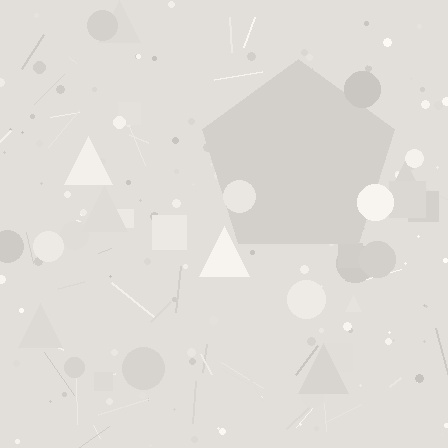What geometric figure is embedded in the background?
A pentagon is embedded in the background.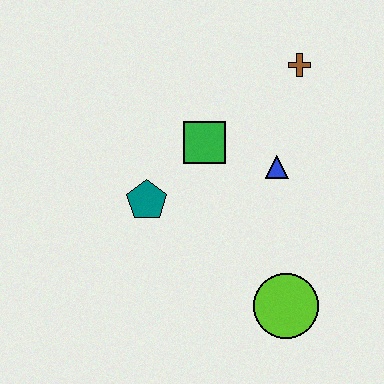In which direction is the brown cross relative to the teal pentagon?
The brown cross is to the right of the teal pentagon.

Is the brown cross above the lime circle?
Yes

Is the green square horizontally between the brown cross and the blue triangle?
No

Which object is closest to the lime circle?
The blue triangle is closest to the lime circle.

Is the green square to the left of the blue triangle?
Yes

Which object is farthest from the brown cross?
The lime circle is farthest from the brown cross.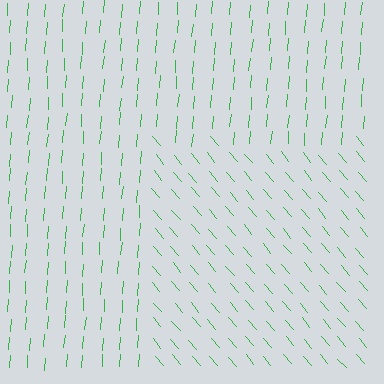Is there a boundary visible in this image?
Yes, there is a texture boundary formed by a change in line orientation.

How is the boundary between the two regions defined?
The boundary is defined purely by a change in line orientation (approximately 45 degrees difference). All lines are the same color and thickness.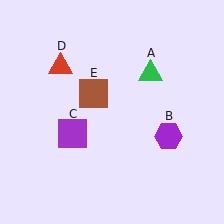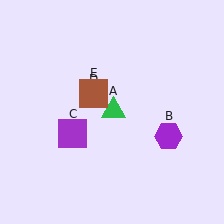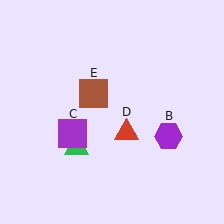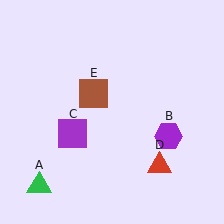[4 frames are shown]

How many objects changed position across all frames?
2 objects changed position: green triangle (object A), red triangle (object D).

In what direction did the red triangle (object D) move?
The red triangle (object D) moved down and to the right.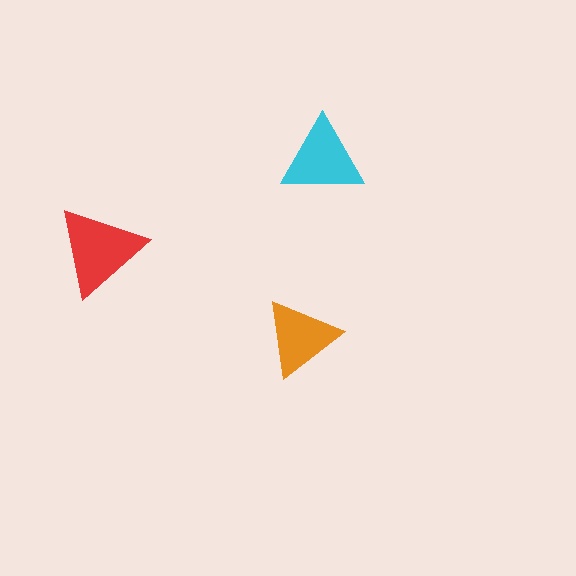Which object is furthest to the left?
The red triangle is leftmost.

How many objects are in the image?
There are 3 objects in the image.